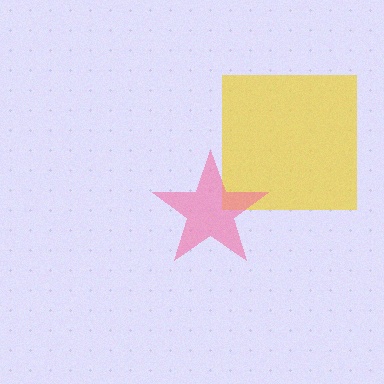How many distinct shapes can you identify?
There are 2 distinct shapes: a yellow square, a pink star.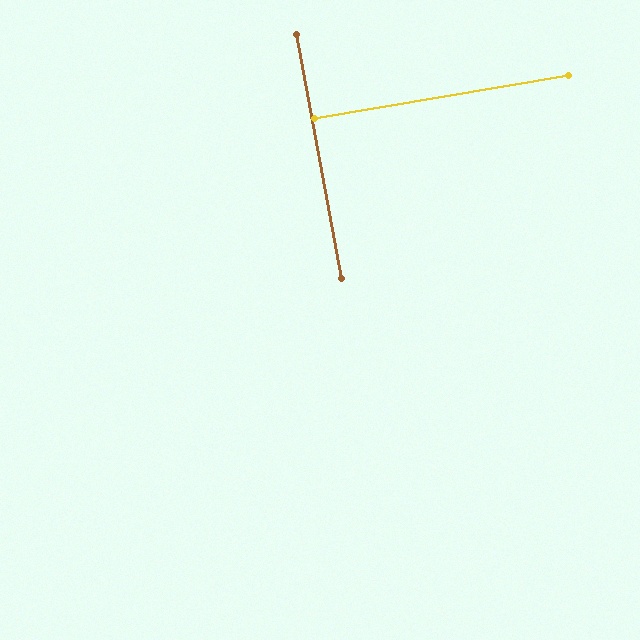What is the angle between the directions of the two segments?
Approximately 89 degrees.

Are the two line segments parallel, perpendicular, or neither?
Perpendicular — they meet at approximately 89°.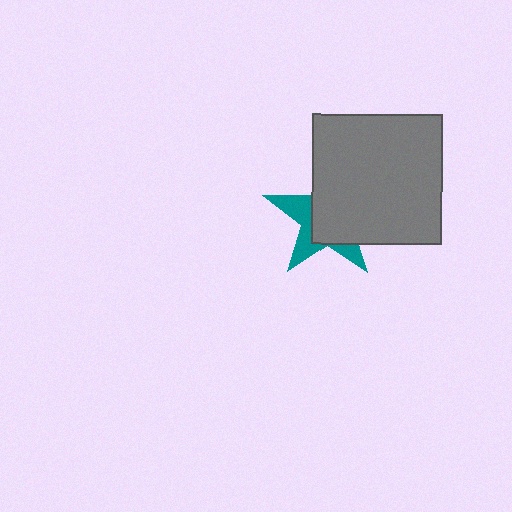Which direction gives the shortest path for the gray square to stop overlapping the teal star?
Moving toward the upper-right gives the shortest separation.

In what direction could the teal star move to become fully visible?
The teal star could move toward the lower-left. That would shift it out from behind the gray square entirely.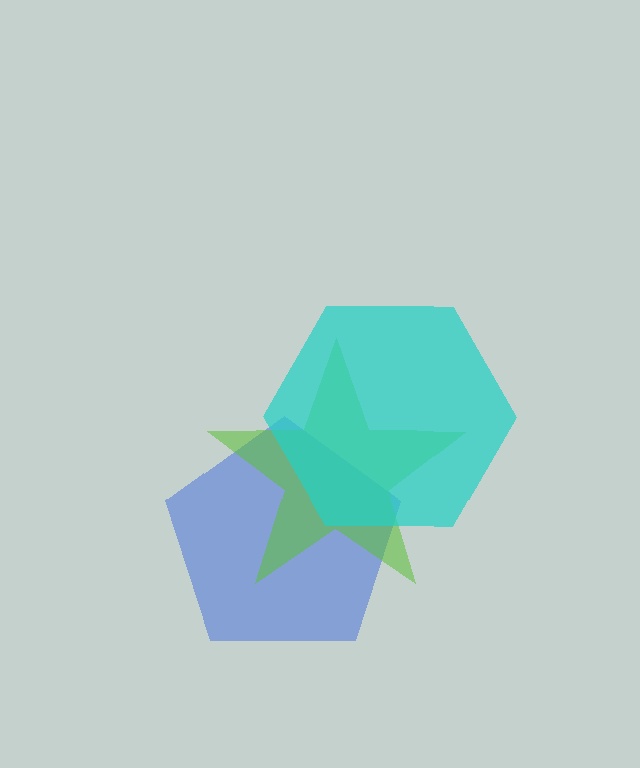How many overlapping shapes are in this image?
There are 3 overlapping shapes in the image.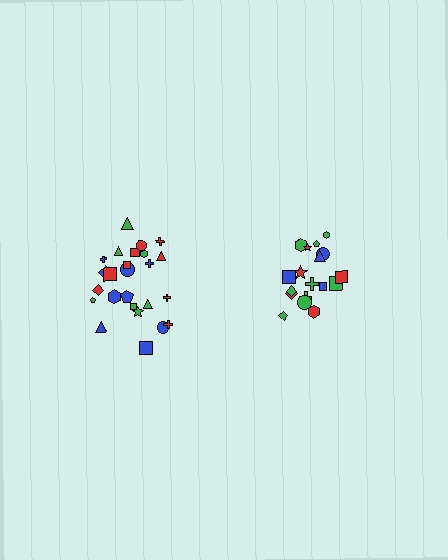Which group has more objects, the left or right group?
The left group.